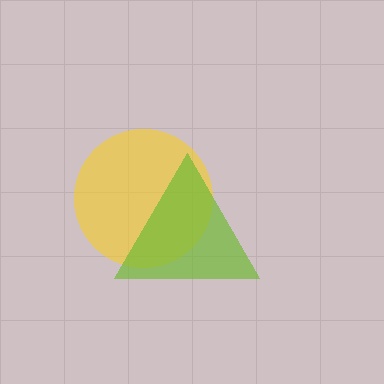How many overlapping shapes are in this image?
There are 2 overlapping shapes in the image.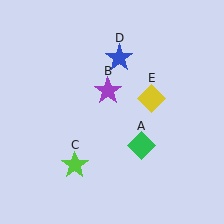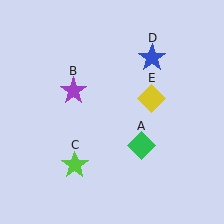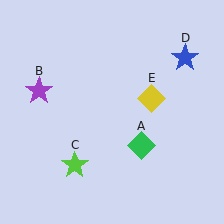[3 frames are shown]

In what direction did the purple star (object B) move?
The purple star (object B) moved left.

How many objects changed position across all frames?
2 objects changed position: purple star (object B), blue star (object D).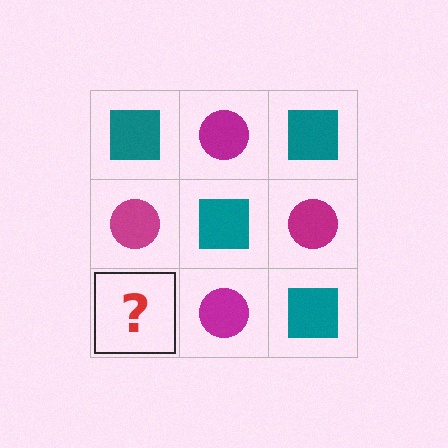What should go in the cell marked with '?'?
The missing cell should contain a teal square.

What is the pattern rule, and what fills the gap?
The rule is that it alternates teal square and magenta circle in a checkerboard pattern. The gap should be filled with a teal square.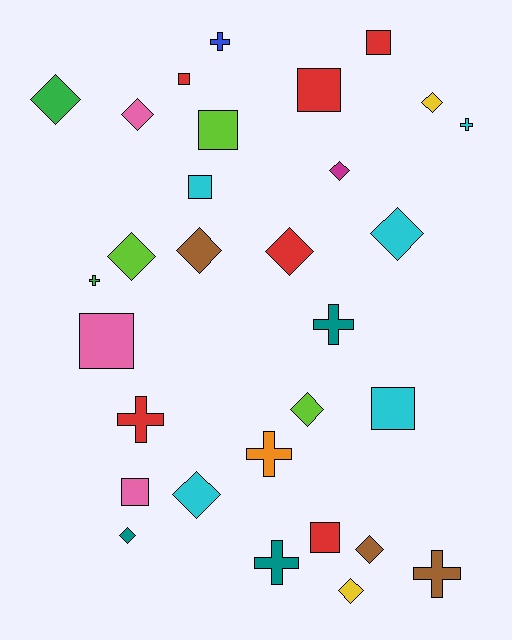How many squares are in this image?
There are 9 squares.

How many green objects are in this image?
There are 2 green objects.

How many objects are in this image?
There are 30 objects.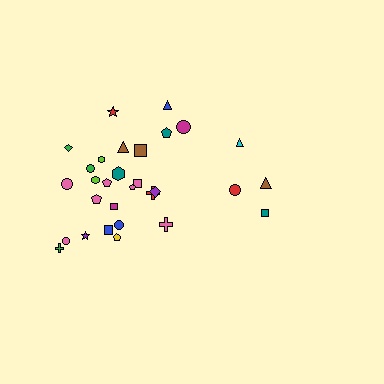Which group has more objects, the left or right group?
The left group.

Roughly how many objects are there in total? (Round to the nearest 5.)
Roughly 30 objects in total.